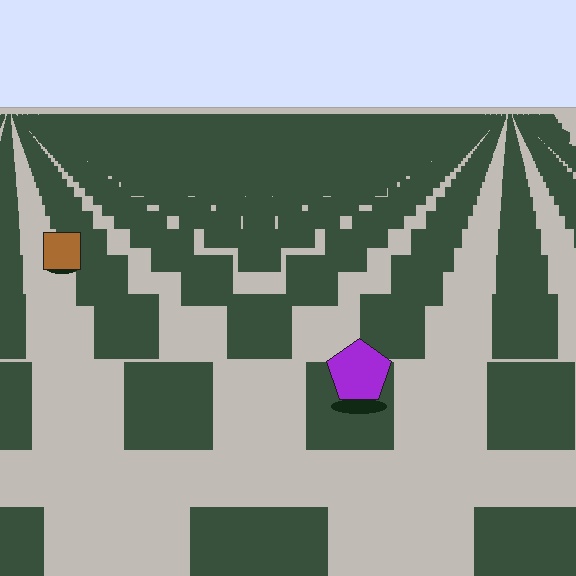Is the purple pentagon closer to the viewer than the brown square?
Yes. The purple pentagon is closer — you can tell from the texture gradient: the ground texture is coarser near it.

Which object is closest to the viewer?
The purple pentagon is closest. The texture marks near it are larger and more spread out.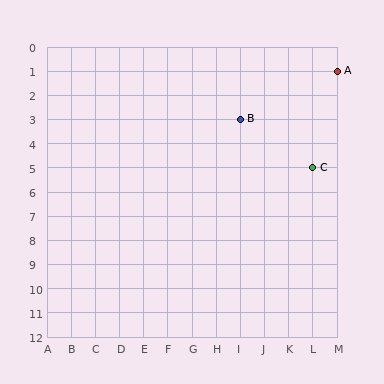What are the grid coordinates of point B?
Point B is at grid coordinates (I, 3).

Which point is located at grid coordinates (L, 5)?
Point C is at (L, 5).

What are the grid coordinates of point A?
Point A is at grid coordinates (M, 1).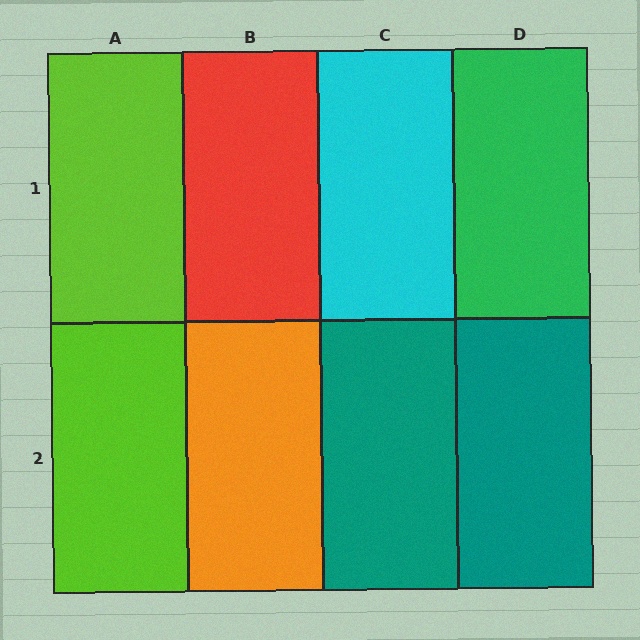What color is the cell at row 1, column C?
Cyan.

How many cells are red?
1 cell is red.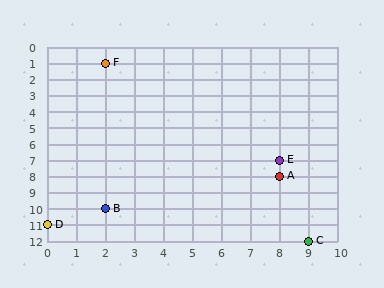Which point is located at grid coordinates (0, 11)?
Point D is at (0, 11).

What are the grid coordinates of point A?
Point A is at grid coordinates (8, 8).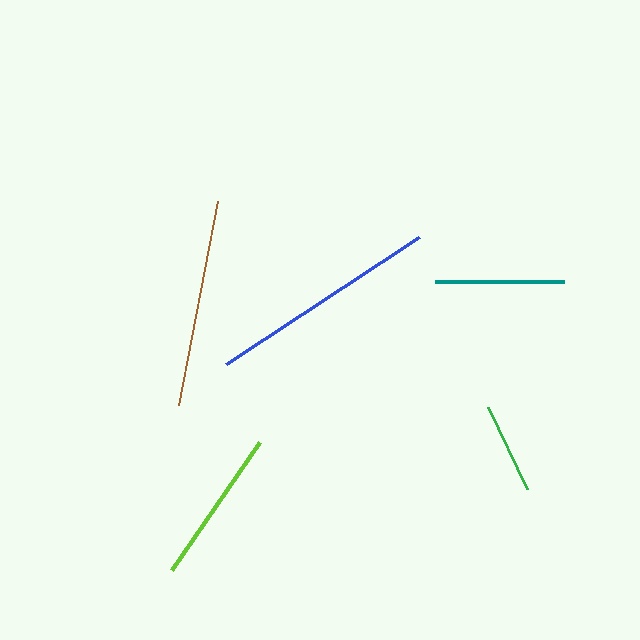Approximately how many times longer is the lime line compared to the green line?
The lime line is approximately 1.7 times the length of the green line.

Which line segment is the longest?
The blue line is the longest at approximately 231 pixels.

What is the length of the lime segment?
The lime segment is approximately 156 pixels long.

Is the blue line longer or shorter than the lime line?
The blue line is longer than the lime line.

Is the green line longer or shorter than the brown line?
The brown line is longer than the green line.